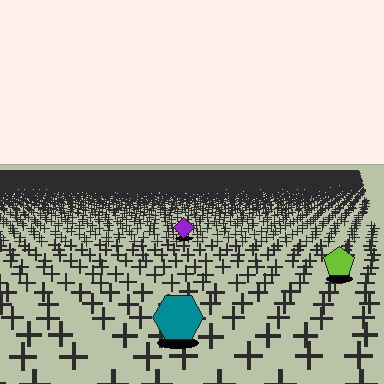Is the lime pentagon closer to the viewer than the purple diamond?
Yes. The lime pentagon is closer — you can tell from the texture gradient: the ground texture is coarser near it.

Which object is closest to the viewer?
The teal hexagon is closest. The texture marks near it are larger and more spread out.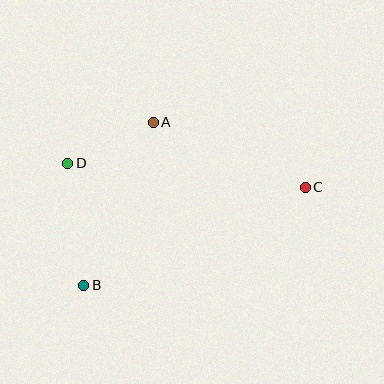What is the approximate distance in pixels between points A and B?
The distance between A and B is approximately 177 pixels.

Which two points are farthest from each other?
Points B and C are farthest from each other.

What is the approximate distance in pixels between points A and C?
The distance between A and C is approximately 165 pixels.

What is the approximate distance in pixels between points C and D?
The distance between C and D is approximately 239 pixels.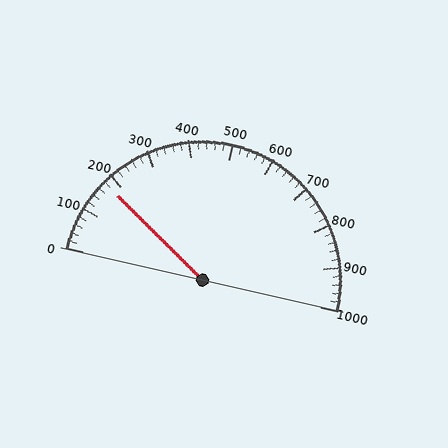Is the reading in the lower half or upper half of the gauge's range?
The reading is in the lower half of the range (0 to 1000).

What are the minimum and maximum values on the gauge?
The gauge ranges from 0 to 1000.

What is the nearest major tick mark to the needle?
The nearest major tick mark is 200.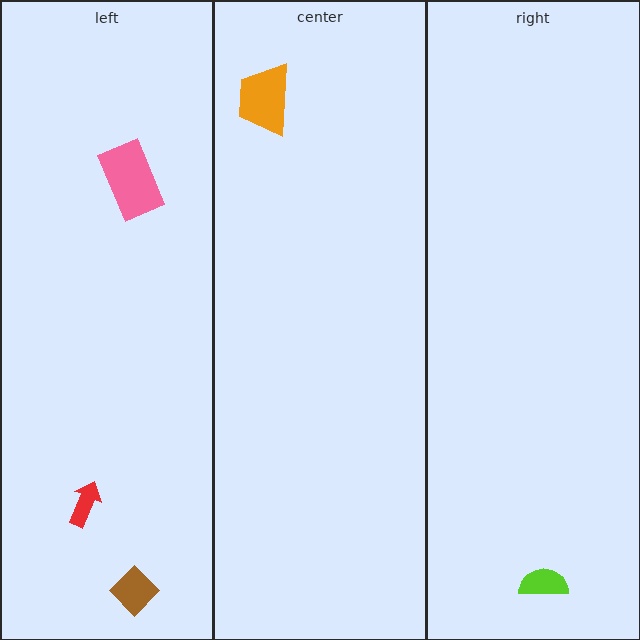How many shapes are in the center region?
1.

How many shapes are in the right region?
1.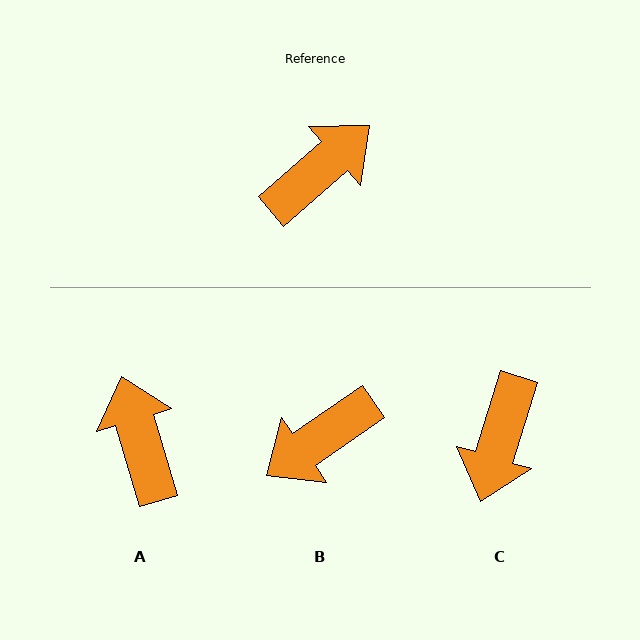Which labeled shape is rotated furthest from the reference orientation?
B, about 173 degrees away.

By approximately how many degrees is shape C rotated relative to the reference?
Approximately 148 degrees clockwise.